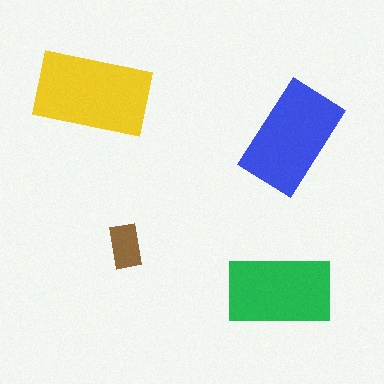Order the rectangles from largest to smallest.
the yellow one, the blue one, the green one, the brown one.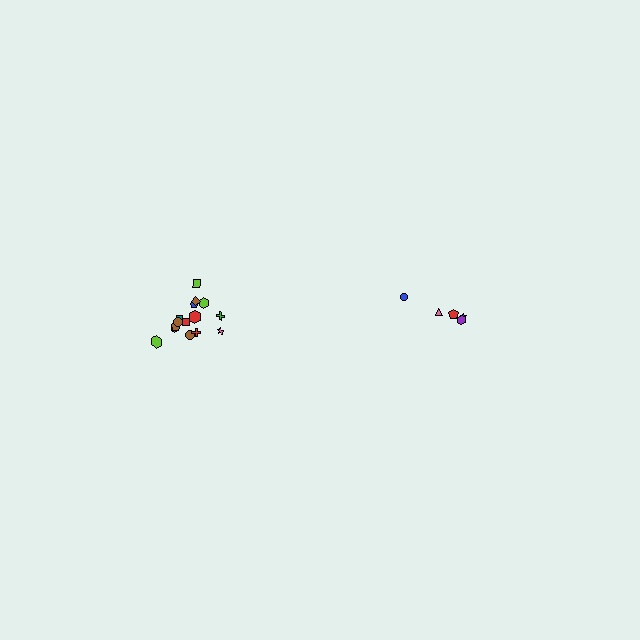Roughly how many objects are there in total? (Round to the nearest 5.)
Roughly 20 objects in total.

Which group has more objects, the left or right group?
The left group.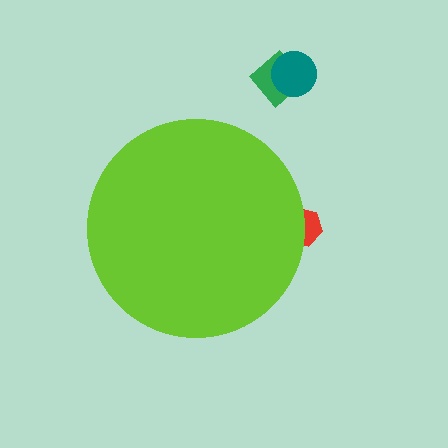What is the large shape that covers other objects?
A lime circle.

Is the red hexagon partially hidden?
Yes, the red hexagon is partially hidden behind the lime circle.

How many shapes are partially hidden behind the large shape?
1 shape is partially hidden.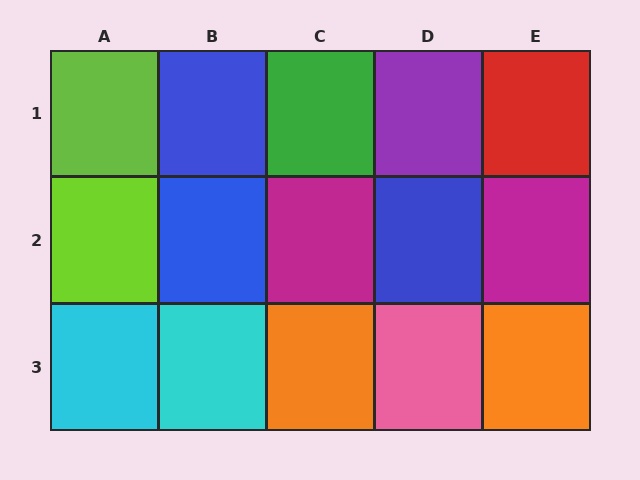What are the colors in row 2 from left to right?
Lime, blue, magenta, blue, magenta.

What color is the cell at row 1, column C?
Green.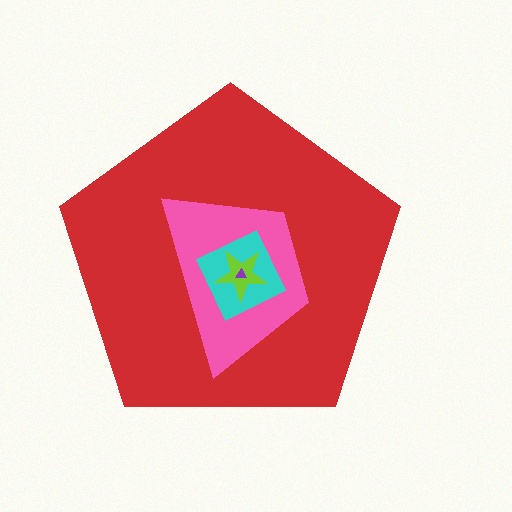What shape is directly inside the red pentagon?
The pink trapezoid.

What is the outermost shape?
The red pentagon.